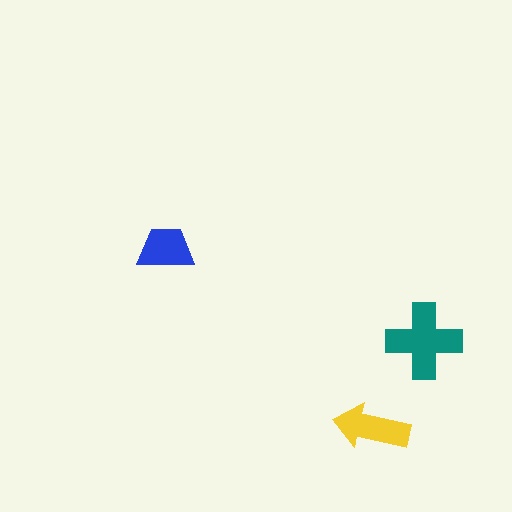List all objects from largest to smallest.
The teal cross, the yellow arrow, the blue trapezoid.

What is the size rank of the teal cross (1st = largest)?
1st.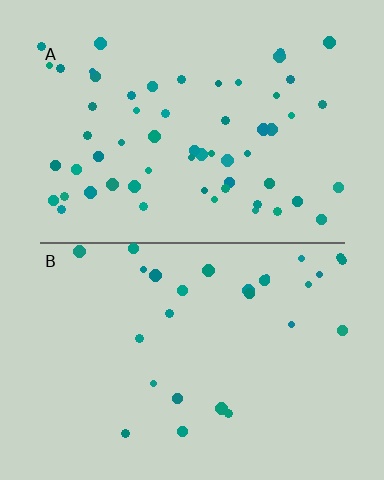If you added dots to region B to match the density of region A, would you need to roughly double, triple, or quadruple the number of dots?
Approximately double.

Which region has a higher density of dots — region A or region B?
A (the top).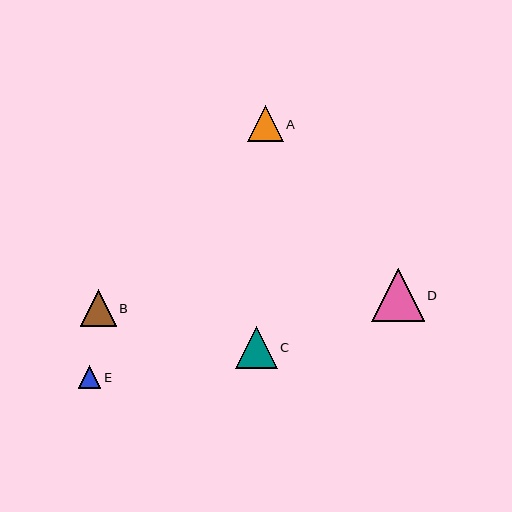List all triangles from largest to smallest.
From largest to smallest: D, C, B, A, E.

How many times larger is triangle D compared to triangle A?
Triangle D is approximately 1.5 times the size of triangle A.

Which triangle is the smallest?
Triangle E is the smallest with a size of approximately 22 pixels.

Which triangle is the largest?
Triangle D is the largest with a size of approximately 53 pixels.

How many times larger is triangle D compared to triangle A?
Triangle D is approximately 1.5 times the size of triangle A.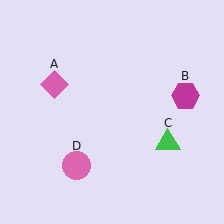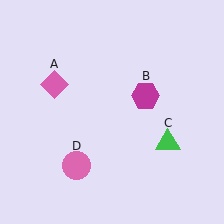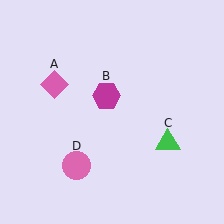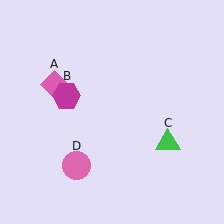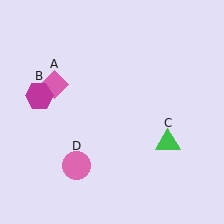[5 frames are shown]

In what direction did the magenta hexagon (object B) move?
The magenta hexagon (object B) moved left.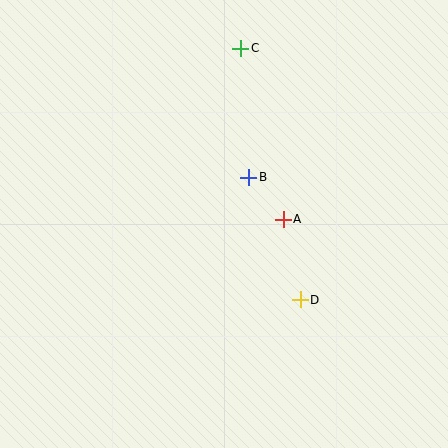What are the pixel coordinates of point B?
Point B is at (249, 177).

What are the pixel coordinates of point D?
Point D is at (300, 300).